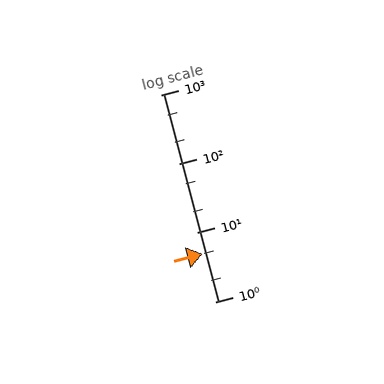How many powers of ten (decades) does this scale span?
The scale spans 3 decades, from 1 to 1000.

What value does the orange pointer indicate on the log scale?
The pointer indicates approximately 4.9.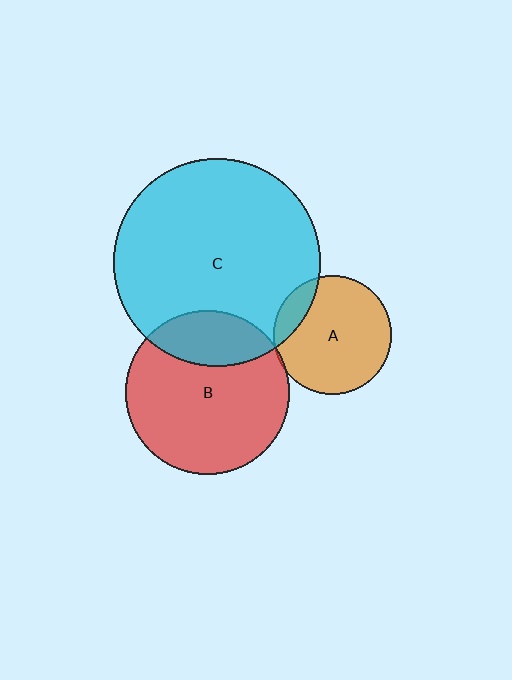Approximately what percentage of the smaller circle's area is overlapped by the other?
Approximately 25%.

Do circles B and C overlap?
Yes.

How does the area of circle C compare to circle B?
Approximately 1.6 times.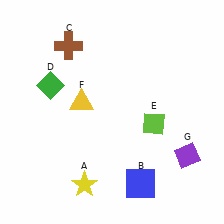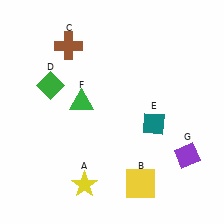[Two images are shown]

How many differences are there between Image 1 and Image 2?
There are 3 differences between the two images.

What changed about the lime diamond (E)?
In Image 1, E is lime. In Image 2, it changed to teal.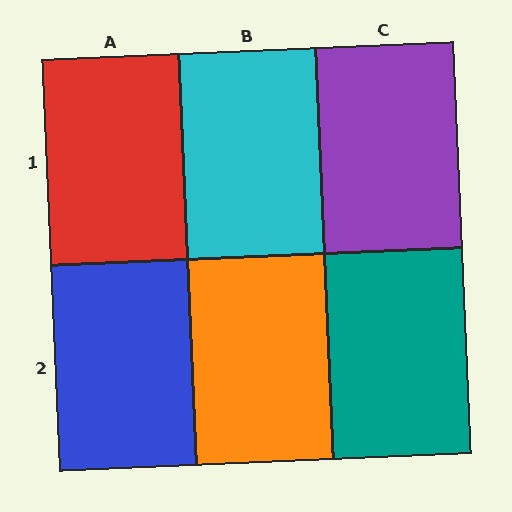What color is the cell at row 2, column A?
Blue.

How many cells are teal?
1 cell is teal.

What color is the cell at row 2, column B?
Orange.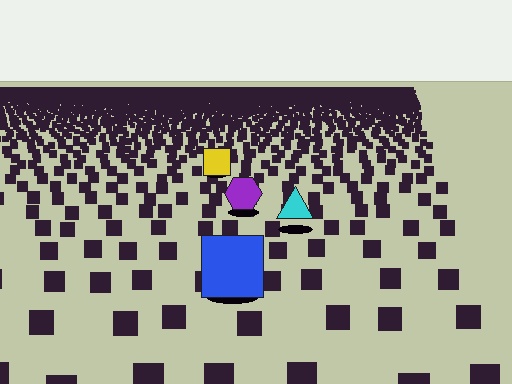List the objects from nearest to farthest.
From nearest to farthest: the blue square, the cyan triangle, the purple hexagon, the yellow square.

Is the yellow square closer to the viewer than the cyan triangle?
No. The cyan triangle is closer — you can tell from the texture gradient: the ground texture is coarser near it.